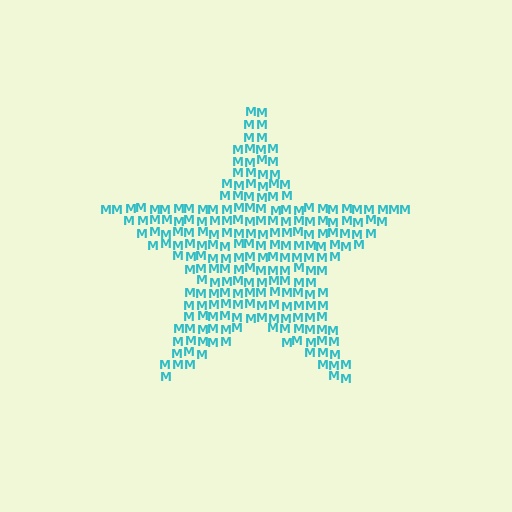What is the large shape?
The large shape is a star.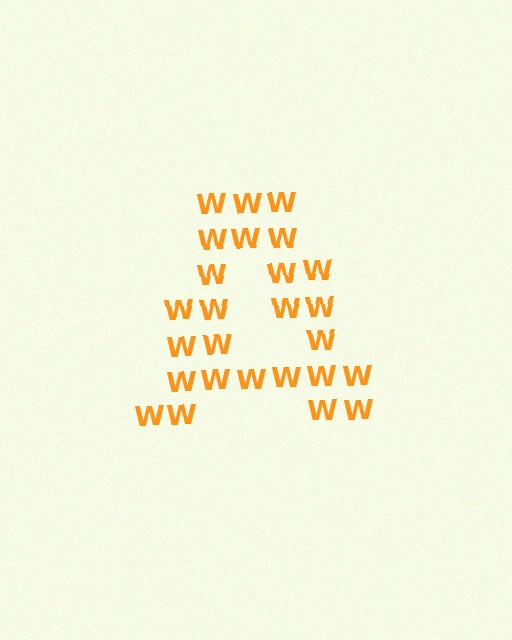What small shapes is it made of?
It is made of small letter W's.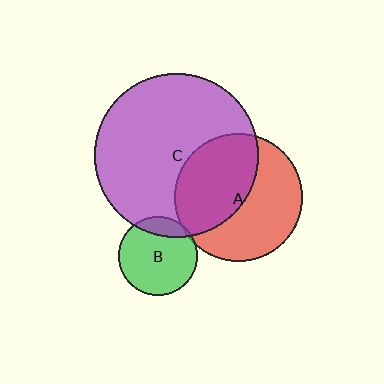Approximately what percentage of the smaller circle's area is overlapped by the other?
Approximately 15%.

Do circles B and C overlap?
Yes.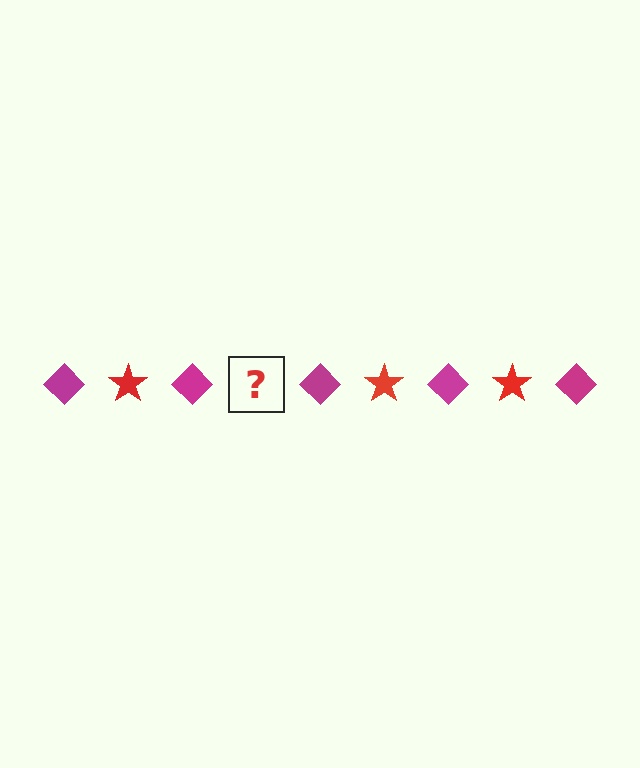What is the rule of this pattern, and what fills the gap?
The rule is that the pattern alternates between magenta diamond and red star. The gap should be filled with a red star.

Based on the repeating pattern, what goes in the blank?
The blank should be a red star.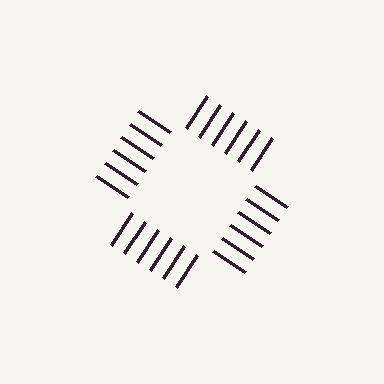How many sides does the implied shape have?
4 sides — the line-ends trace a square.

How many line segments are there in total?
24 — 6 along each of the 4 edges.